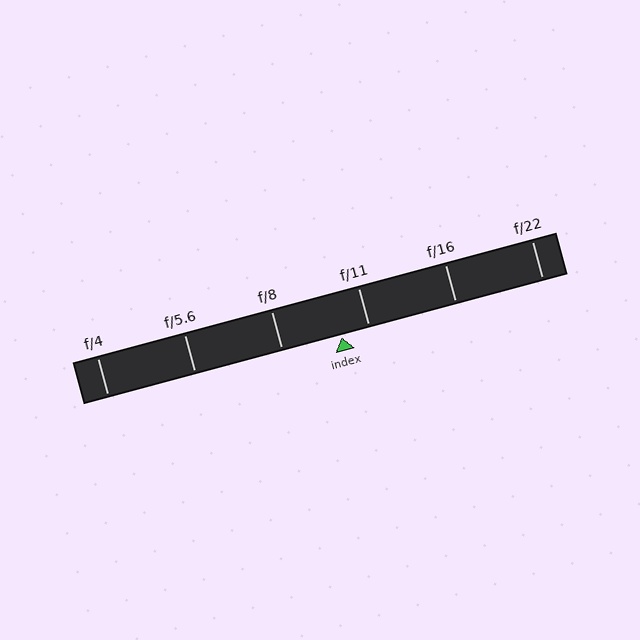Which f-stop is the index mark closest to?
The index mark is closest to f/11.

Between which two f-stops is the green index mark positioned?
The index mark is between f/8 and f/11.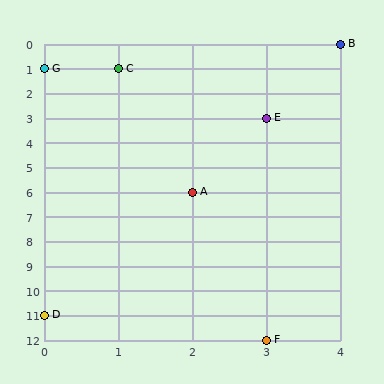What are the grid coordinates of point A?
Point A is at grid coordinates (2, 6).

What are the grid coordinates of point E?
Point E is at grid coordinates (3, 3).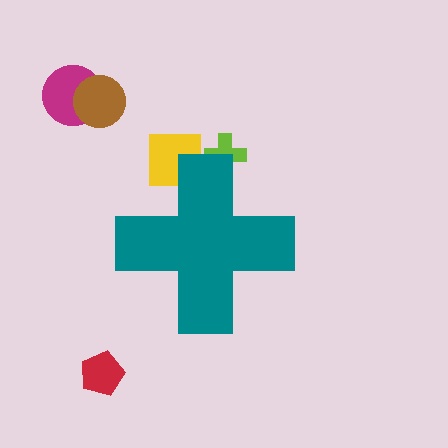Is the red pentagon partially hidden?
No, the red pentagon is fully visible.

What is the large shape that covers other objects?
A teal cross.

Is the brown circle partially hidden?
No, the brown circle is fully visible.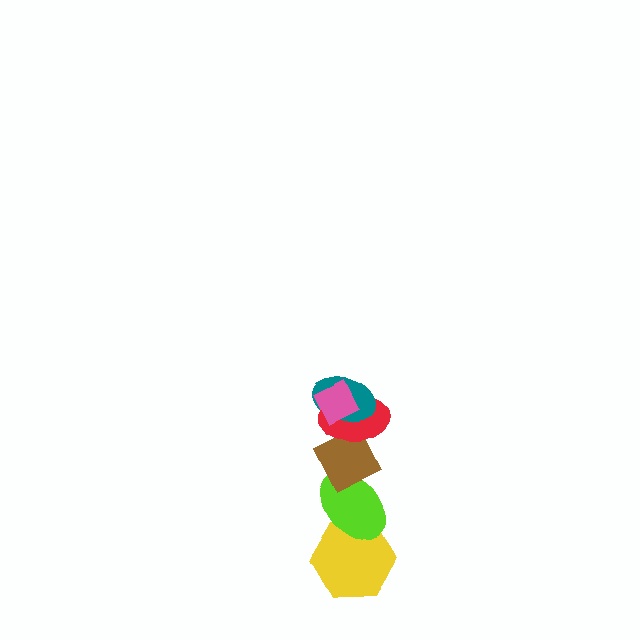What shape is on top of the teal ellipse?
The pink diamond is on top of the teal ellipse.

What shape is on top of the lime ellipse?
The brown diamond is on top of the lime ellipse.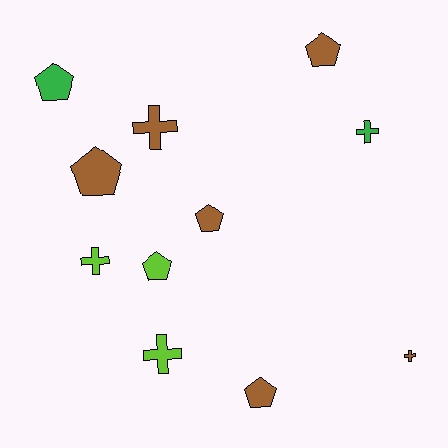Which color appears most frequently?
Brown, with 6 objects.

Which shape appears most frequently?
Pentagon, with 6 objects.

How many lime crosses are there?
There are 2 lime crosses.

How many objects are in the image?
There are 11 objects.